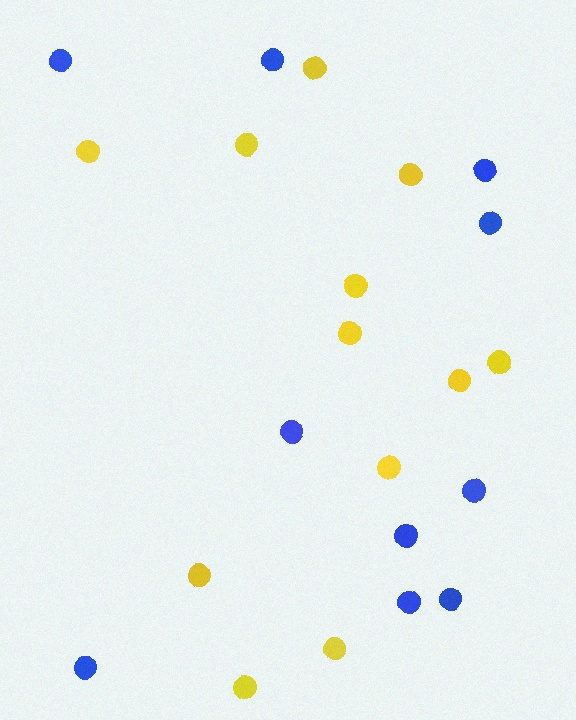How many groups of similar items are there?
There are 2 groups: one group of blue circles (10) and one group of yellow circles (12).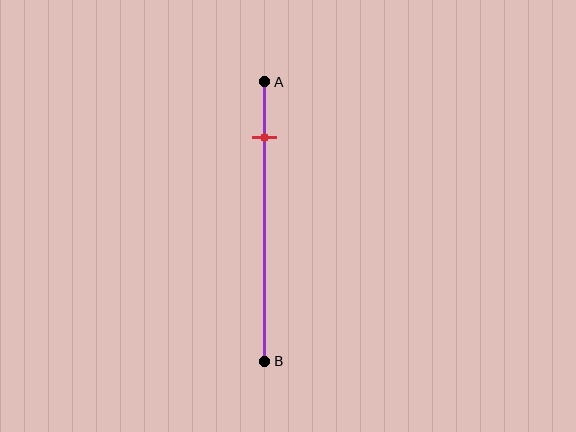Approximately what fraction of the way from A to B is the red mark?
The red mark is approximately 20% of the way from A to B.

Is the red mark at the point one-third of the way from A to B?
No, the mark is at about 20% from A, not at the 33% one-third point.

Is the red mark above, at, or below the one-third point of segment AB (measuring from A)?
The red mark is above the one-third point of segment AB.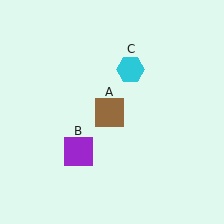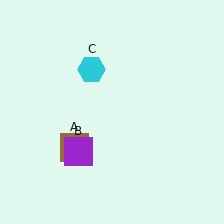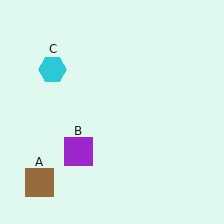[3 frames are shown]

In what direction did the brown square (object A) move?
The brown square (object A) moved down and to the left.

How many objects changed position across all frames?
2 objects changed position: brown square (object A), cyan hexagon (object C).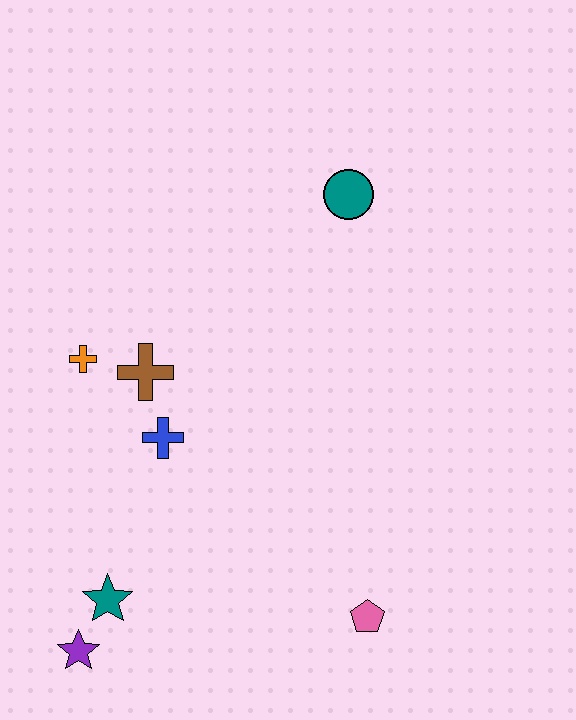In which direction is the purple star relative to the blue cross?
The purple star is below the blue cross.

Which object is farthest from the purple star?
The teal circle is farthest from the purple star.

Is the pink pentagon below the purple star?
No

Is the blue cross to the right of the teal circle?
No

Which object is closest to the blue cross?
The brown cross is closest to the blue cross.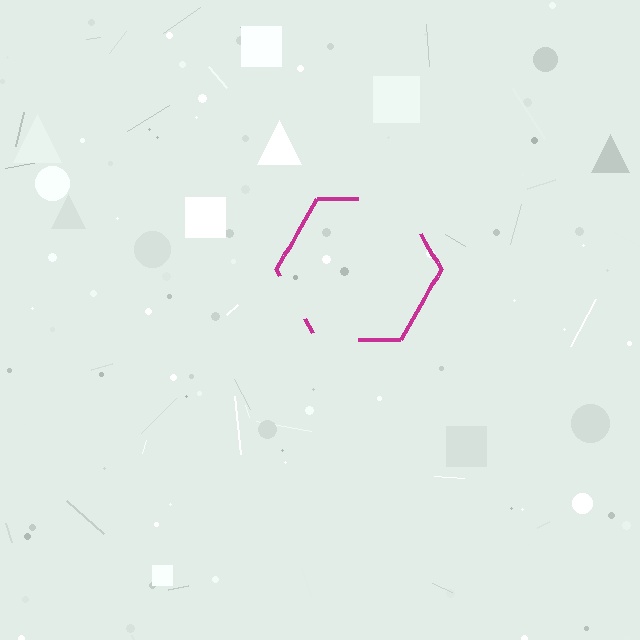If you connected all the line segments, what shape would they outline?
They would outline a hexagon.